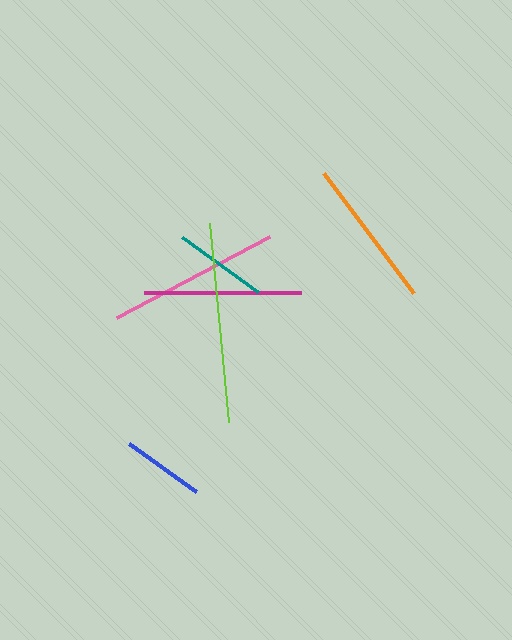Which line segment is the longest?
The lime line is the longest at approximately 200 pixels.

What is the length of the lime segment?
The lime segment is approximately 200 pixels long.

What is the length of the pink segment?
The pink segment is approximately 173 pixels long.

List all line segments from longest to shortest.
From longest to shortest: lime, pink, magenta, orange, teal, blue.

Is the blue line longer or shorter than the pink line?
The pink line is longer than the blue line.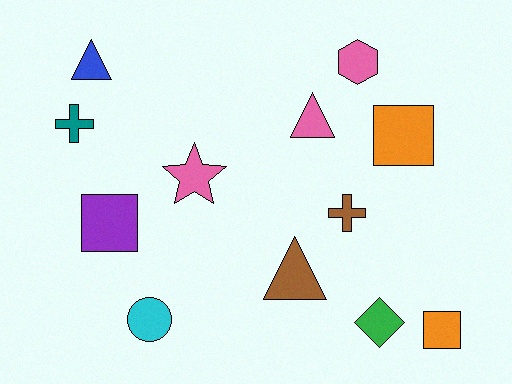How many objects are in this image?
There are 12 objects.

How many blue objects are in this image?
There is 1 blue object.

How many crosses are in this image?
There are 2 crosses.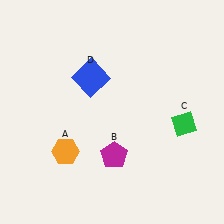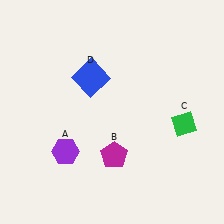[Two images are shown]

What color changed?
The hexagon (A) changed from orange in Image 1 to purple in Image 2.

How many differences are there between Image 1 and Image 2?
There is 1 difference between the two images.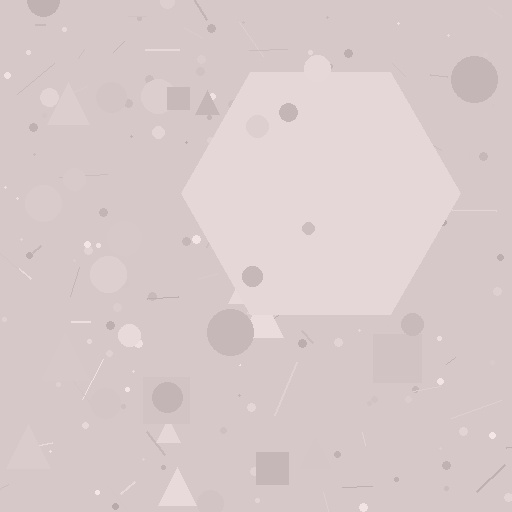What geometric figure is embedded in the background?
A hexagon is embedded in the background.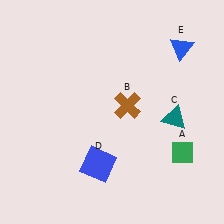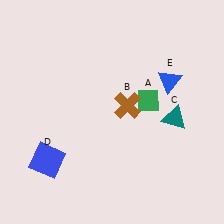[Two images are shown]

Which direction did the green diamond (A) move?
The green diamond (A) moved up.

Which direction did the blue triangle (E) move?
The blue triangle (E) moved down.